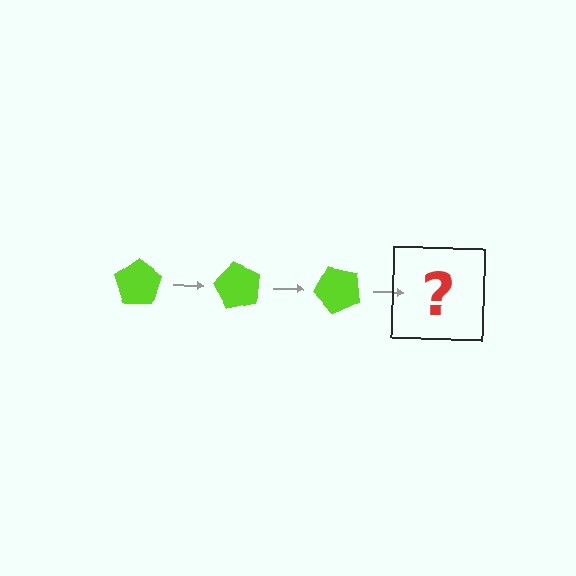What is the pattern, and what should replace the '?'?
The pattern is that the pentagon rotates 60 degrees each step. The '?' should be a lime pentagon rotated 180 degrees.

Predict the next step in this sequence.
The next step is a lime pentagon rotated 180 degrees.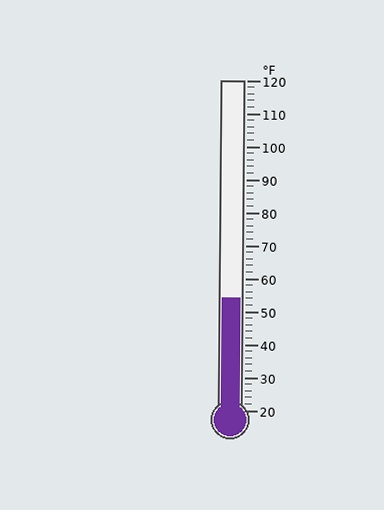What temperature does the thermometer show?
The thermometer shows approximately 54°F.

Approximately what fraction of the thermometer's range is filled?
The thermometer is filled to approximately 35% of its range.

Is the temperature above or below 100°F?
The temperature is below 100°F.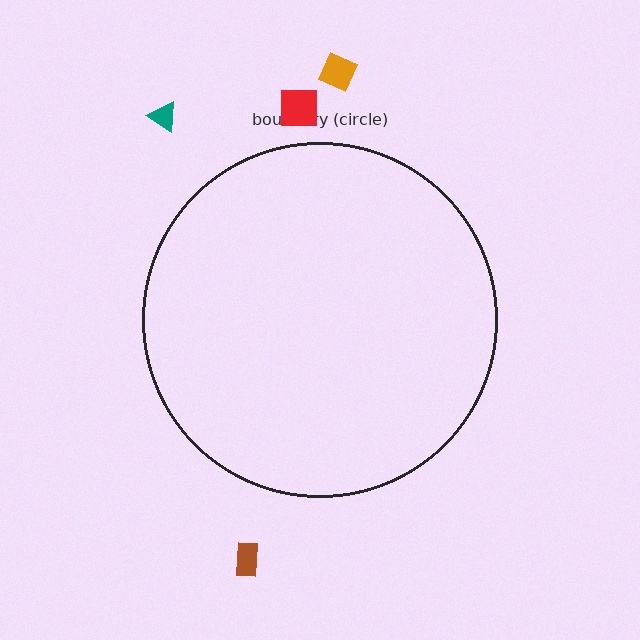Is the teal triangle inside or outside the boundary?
Outside.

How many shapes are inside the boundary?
0 inside, 4 outside.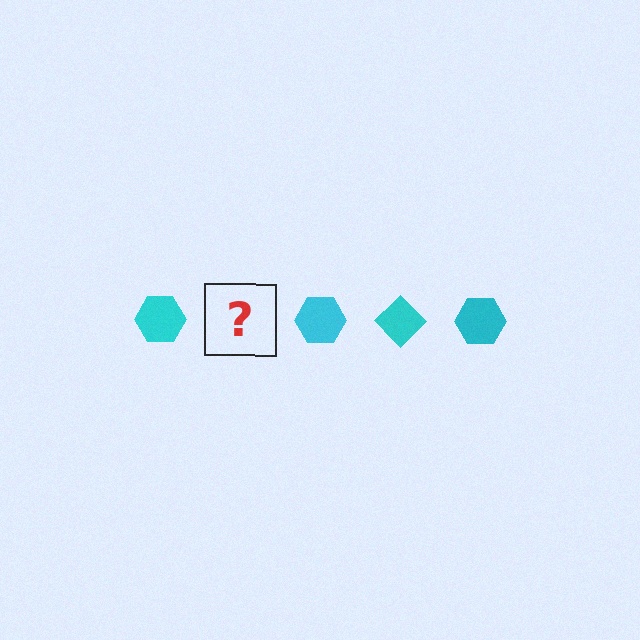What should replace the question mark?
The question mark should be replaced with a cyan diamond.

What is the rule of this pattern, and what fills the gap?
The rule is that the pattern cycles through hexagon, diamond shapes in cyan. The gap should be filled with a cyan diamond.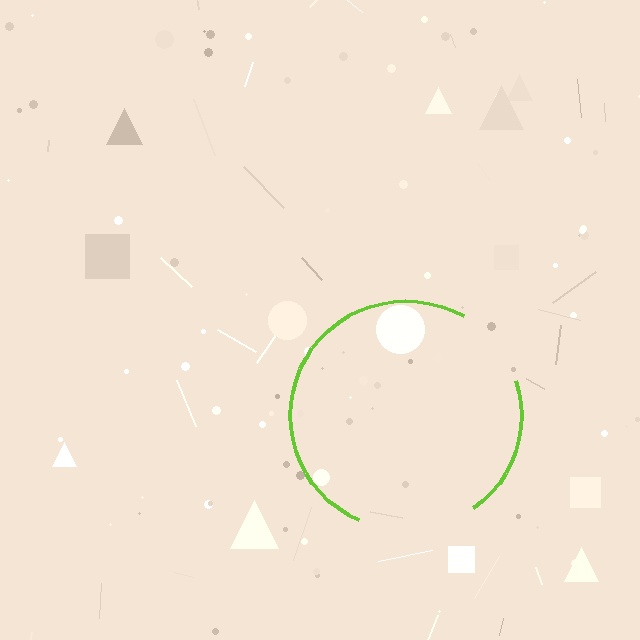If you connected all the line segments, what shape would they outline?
They would outline a circle.